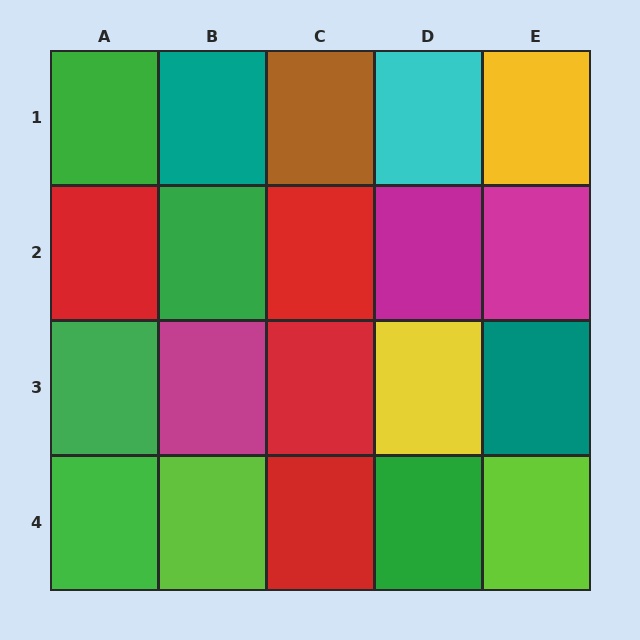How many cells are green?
5 cells are green.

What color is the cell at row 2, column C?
Red.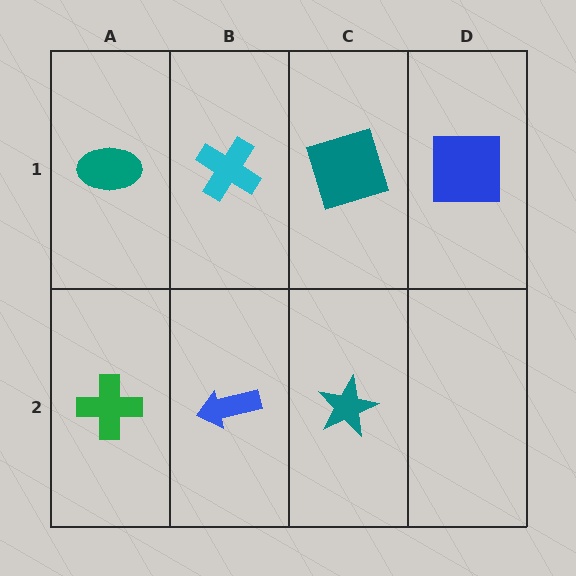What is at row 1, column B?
A cyan cross.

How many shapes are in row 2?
3 shapes.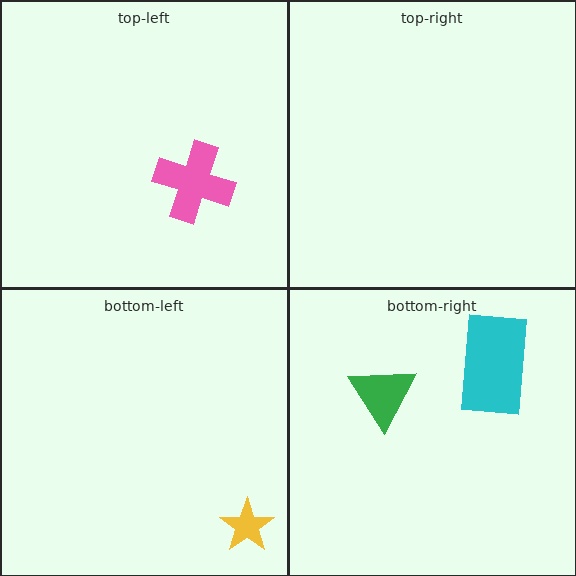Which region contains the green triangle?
The bottom-right region.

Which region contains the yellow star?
The bottom-left region.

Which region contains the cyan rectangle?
The bottom-right region.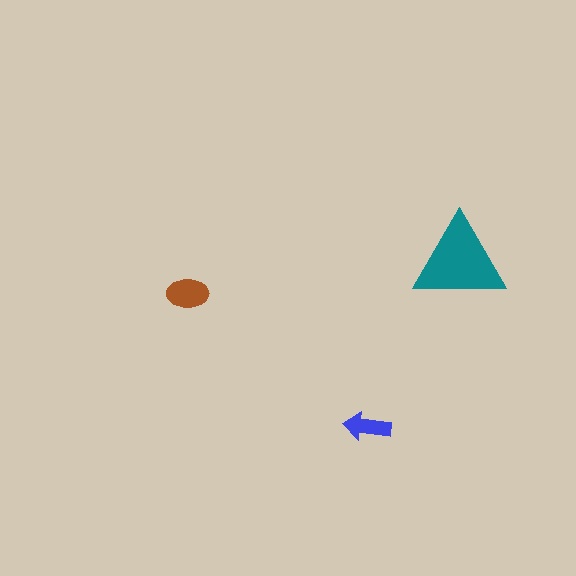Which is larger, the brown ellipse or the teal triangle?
The teal triangle.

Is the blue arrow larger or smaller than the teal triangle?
Smaller.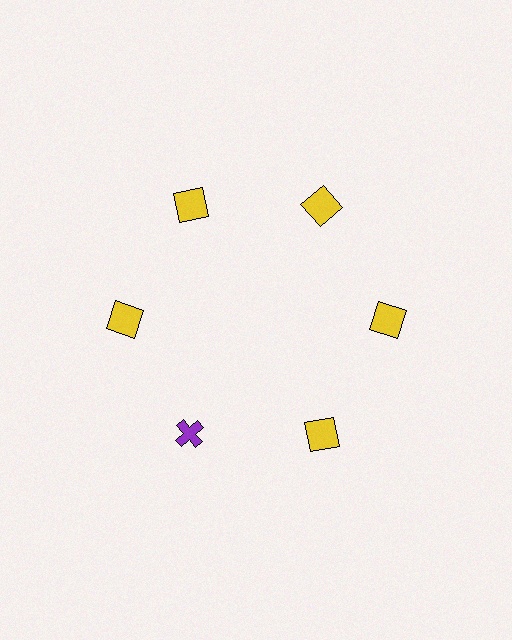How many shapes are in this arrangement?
There are 6 shapes arranged in a ring pattern.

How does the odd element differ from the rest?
It differs in both color (purple instead of yellow) and shape (cross instead of square).